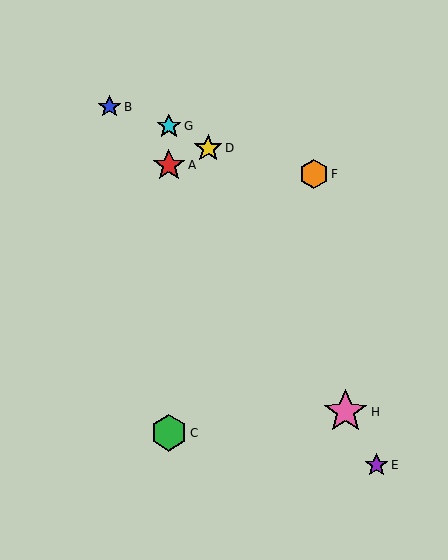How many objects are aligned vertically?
3 objects (A, C, G) are aligned vertically.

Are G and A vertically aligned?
Yes, both are at x≈169.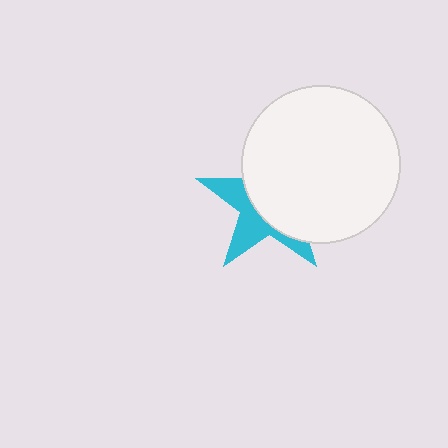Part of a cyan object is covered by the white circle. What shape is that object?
It is a star.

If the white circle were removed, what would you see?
You would see the complete cyan star.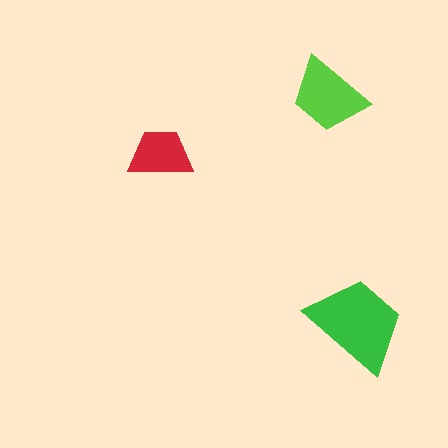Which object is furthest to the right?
The green trapezoid is rightmost.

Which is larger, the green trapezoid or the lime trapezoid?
The green one.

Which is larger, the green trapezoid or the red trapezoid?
The green one.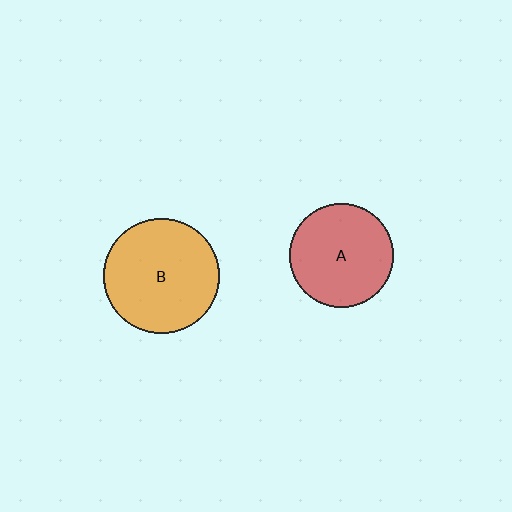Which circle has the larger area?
Circle B (orange).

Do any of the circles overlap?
No, none of the circles overlap.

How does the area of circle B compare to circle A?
Approximately 1.2 times.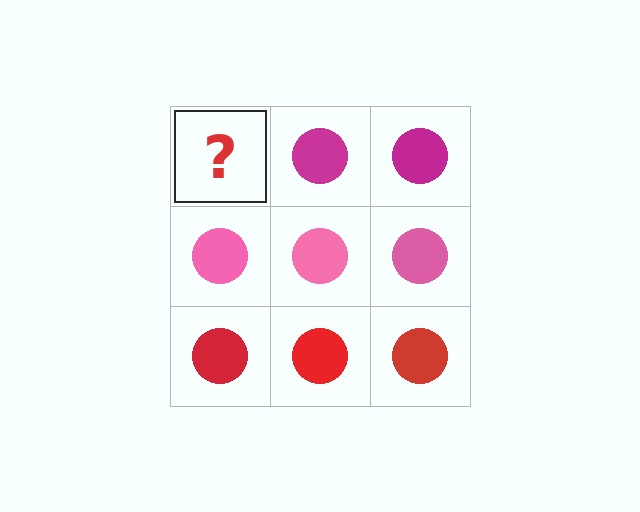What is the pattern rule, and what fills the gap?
The rule is that each row has a consistent color. The gap should be filled with a magenta circle.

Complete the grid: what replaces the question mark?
The question mark should be replaced with a magenta circle.